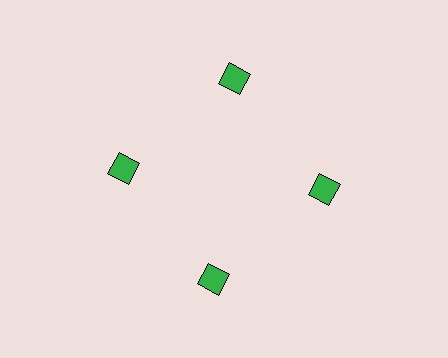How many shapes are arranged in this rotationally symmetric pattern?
There are 4 shapes, arranged in 4 groups of 1.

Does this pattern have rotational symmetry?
Yes, this pattern has 4-fold rotational symmetry. It looks the same after rotating 90 degrees around the center.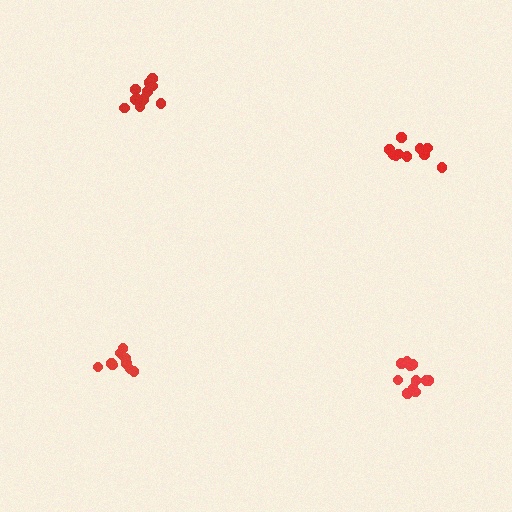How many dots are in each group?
Group 1: 11 dots, Group 2: 12 dots, Group 3: 10 dots, Group 4: 11 dots (44 total).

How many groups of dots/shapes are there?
There are 4 groups.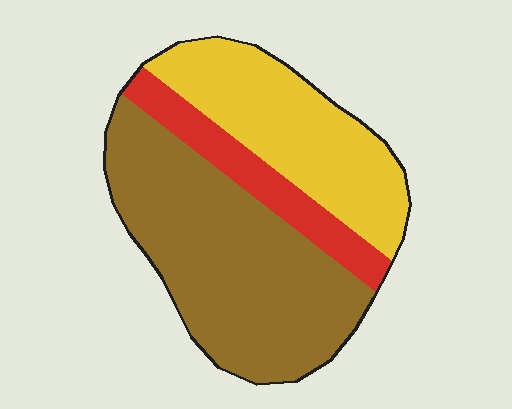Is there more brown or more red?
Brown.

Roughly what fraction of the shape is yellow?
Yellow covers 33% of the shape.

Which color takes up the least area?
Red, at roughly 15%.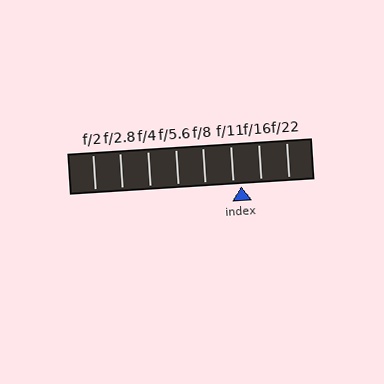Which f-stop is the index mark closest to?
The index mark is closest to f/11.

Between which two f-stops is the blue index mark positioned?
The index mark is between f/11 and f/16.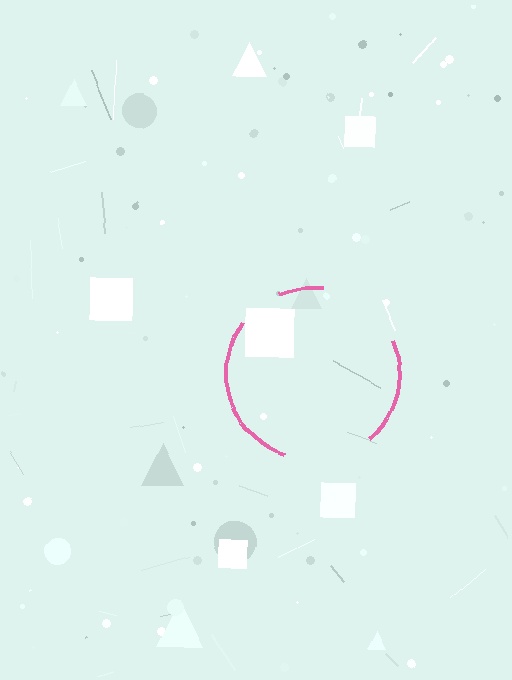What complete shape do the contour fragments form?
The contour fragments form a circle.